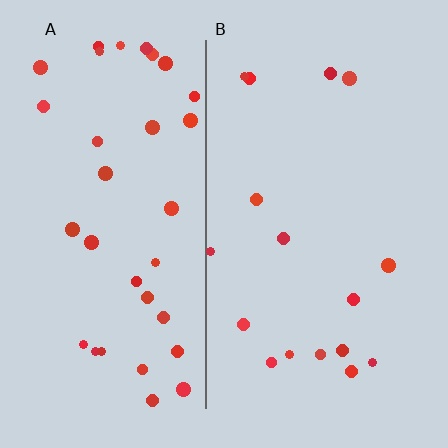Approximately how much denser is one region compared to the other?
Approximately 2.1× — region A over region B.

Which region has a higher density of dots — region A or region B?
A (the left).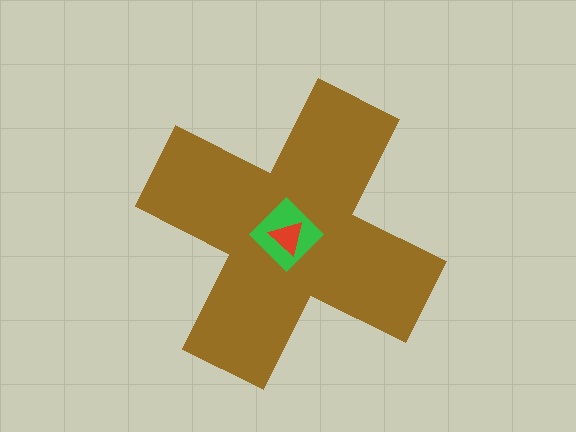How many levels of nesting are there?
3.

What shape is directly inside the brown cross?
The green diamond.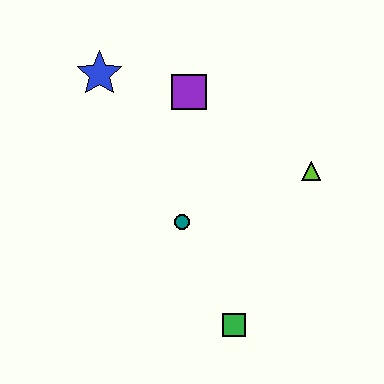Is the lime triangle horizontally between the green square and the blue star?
No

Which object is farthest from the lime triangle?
The blue star is farthest from the lime triangle.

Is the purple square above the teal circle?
Yes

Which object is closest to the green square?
The teal circle is closest to the green square.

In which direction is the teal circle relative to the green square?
The teal circle is above the green square.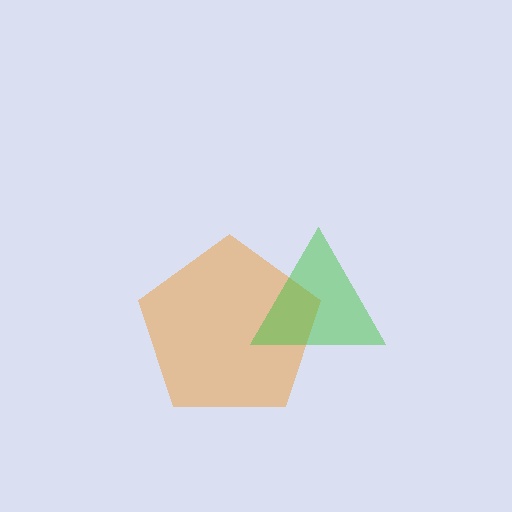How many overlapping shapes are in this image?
There are 2 overlapping shapes in the image.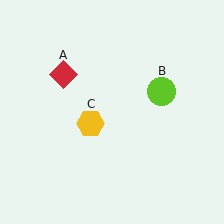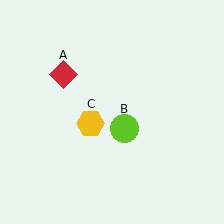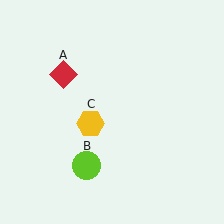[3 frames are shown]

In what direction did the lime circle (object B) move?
The lime circle (object B) moved down and to the left.